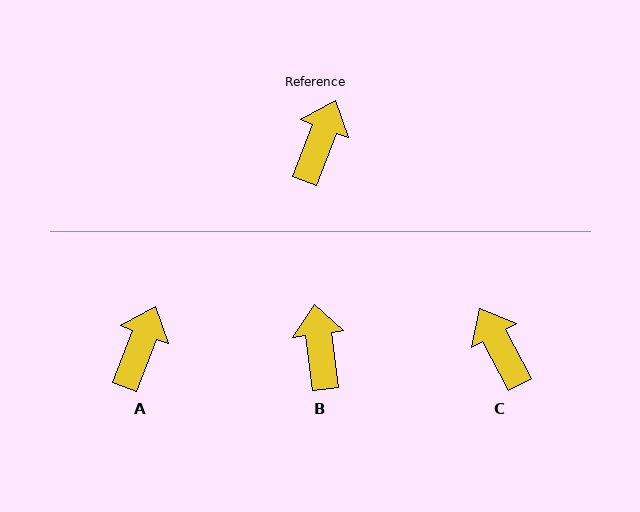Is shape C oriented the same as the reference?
No, it is off by about 49 degrees.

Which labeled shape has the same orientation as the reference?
A.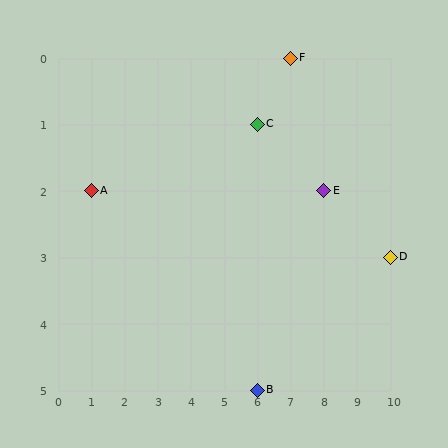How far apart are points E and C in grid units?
Points E and C are 2 columns and 1 row apart (about 2.2 grid units diagonally).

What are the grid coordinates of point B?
Point B is at grid coordinates (6, 5).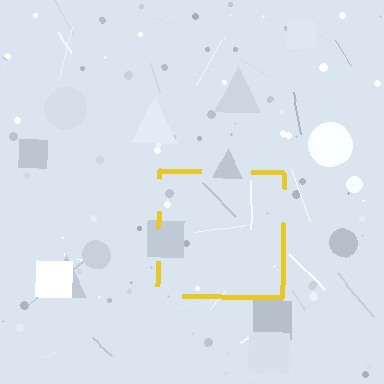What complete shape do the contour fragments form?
The contour fragments form a square.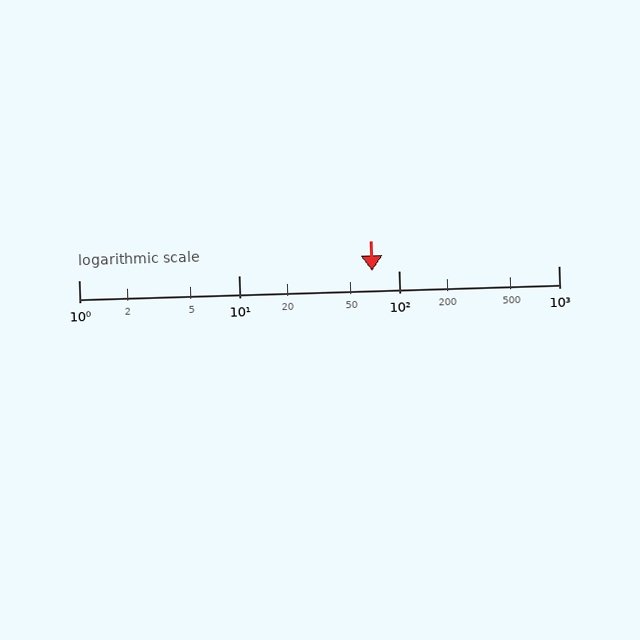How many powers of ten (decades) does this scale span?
The scale spans 3 decades, from 1 to 1000.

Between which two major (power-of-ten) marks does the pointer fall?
The pointer is between 10 and 100.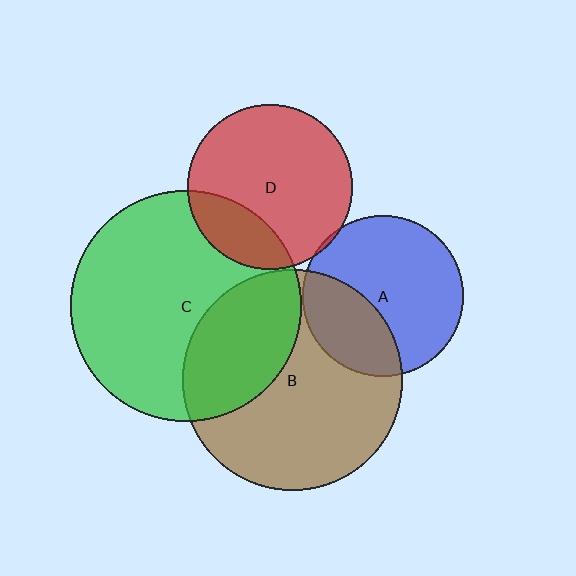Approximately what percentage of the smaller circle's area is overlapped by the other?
Approximately 30%.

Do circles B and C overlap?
Yes.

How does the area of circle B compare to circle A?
Approximately 1.9 times.